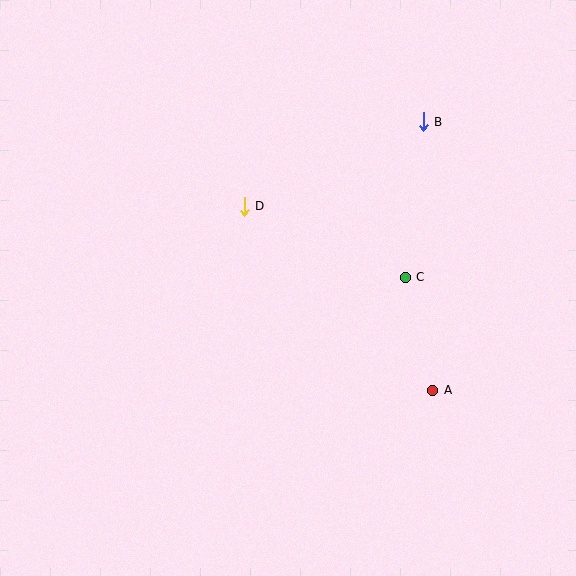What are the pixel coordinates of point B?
Point B is at (423, 122).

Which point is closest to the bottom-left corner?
Point D is closest to the bottom-left corner.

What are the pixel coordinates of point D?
Point D is at (244, 206).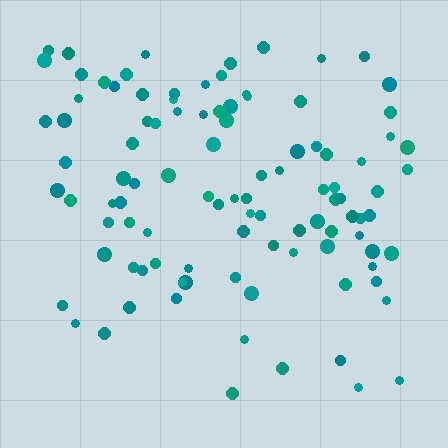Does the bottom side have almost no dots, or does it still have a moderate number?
Still a moderate number, just noticeably fewer than the top.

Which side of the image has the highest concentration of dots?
The top.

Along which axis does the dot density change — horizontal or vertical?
Vertical.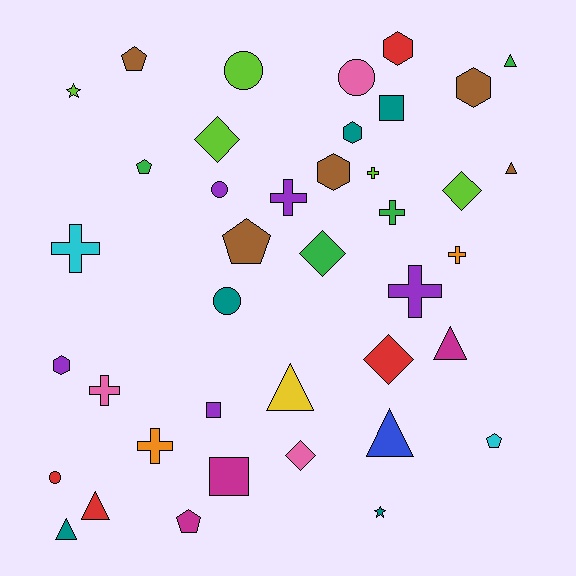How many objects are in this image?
There are 40 objects.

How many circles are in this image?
There are 5 circles.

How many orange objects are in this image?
There are 2 orange objects.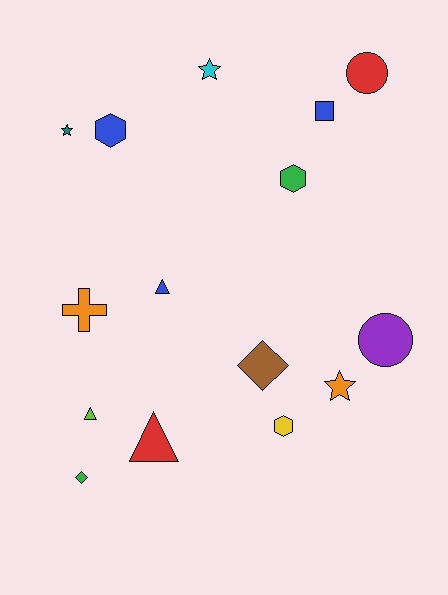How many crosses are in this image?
There is 1 cross.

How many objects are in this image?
There are 15 objects.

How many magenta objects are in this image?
There are no magenta objects.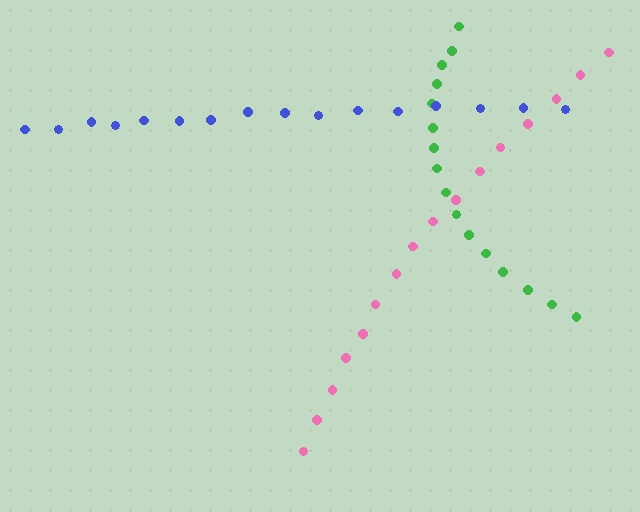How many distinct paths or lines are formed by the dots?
There are 3 distinct paths.